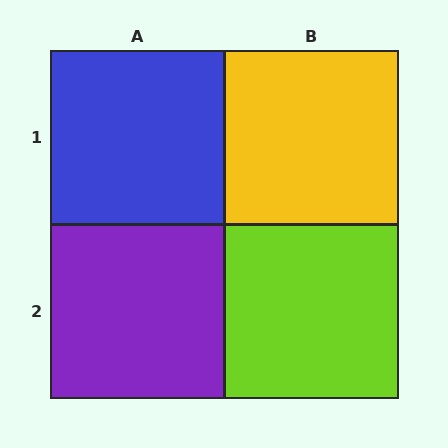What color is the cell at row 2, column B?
Lime.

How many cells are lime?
1 cell is lime.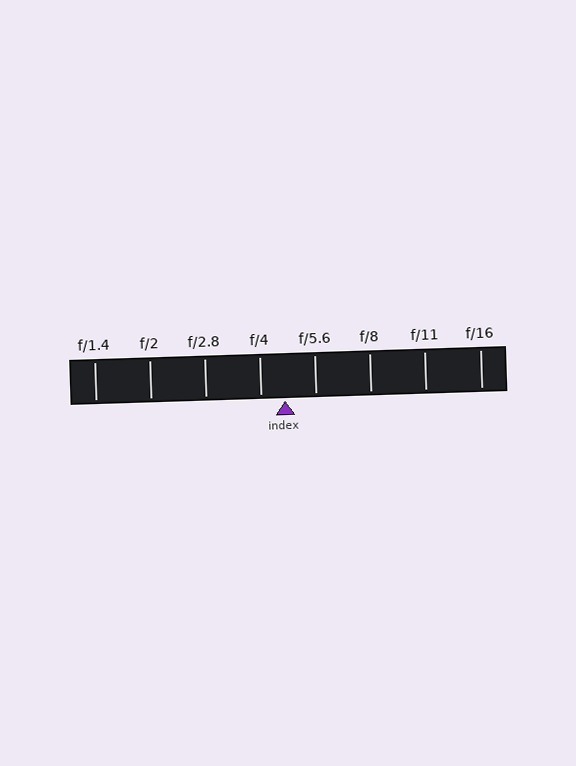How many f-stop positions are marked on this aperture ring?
There are 8 f-stop positions marked.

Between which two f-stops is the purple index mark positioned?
The index mark is between f/4 and f/5.6.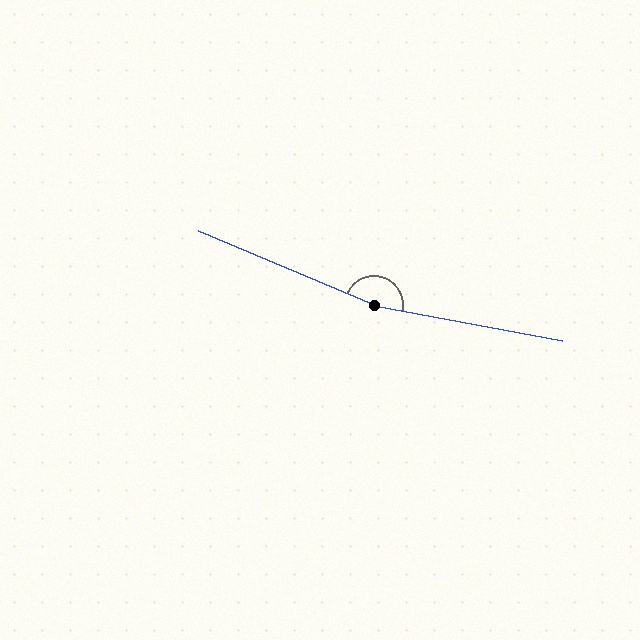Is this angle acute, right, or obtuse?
It is obtuse.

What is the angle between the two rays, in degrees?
Approximately 168 degrees.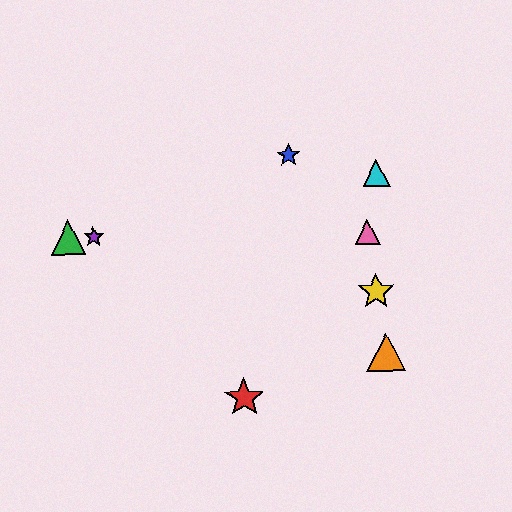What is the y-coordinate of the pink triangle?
The pink triangle is at y≈232.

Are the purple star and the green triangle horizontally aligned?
Yes, both are at y≈237.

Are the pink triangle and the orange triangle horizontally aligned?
No, the pink triangle is at y≈232 and the orange triangle is at y≈352.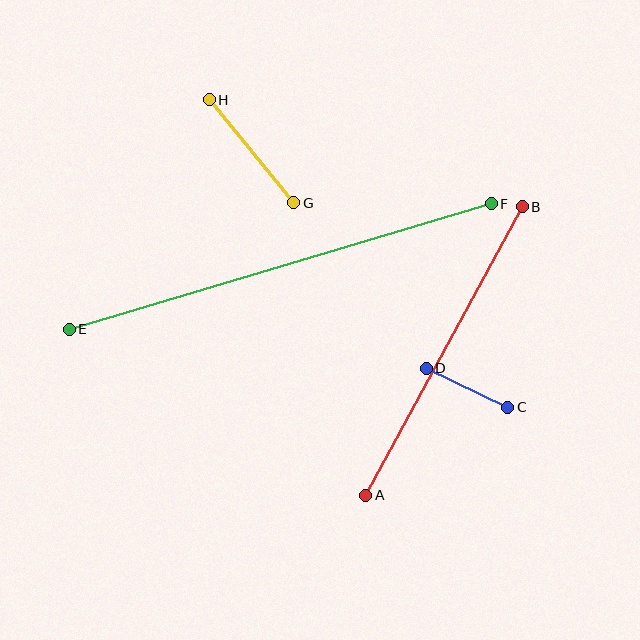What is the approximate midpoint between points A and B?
The midpoint is at approximately (444, 351) pixels.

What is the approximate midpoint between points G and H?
The midpoint is at approximately (252, 151) pixels.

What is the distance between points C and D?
The distance is approximately 90 pixels.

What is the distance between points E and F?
The distance is approximately 440 pixels.